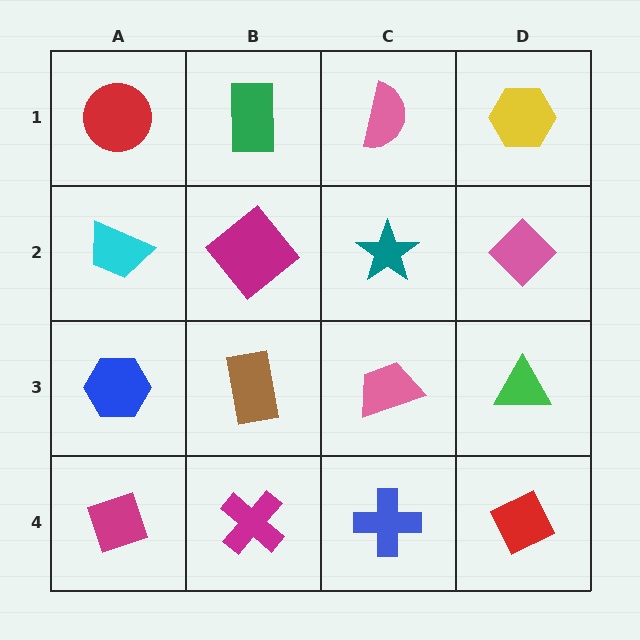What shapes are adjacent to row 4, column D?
A green triangle (row 3, column D), a blue cross (row 4, column C).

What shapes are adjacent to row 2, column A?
A red circle (row 1, column A), a blue hexagon (row 3, column A), a magenta diamond (row 2, column B).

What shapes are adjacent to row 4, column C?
A pink trapezoid (row 3, column C), a magenta cross (row 4, column B), a red diamond (row 4, column D).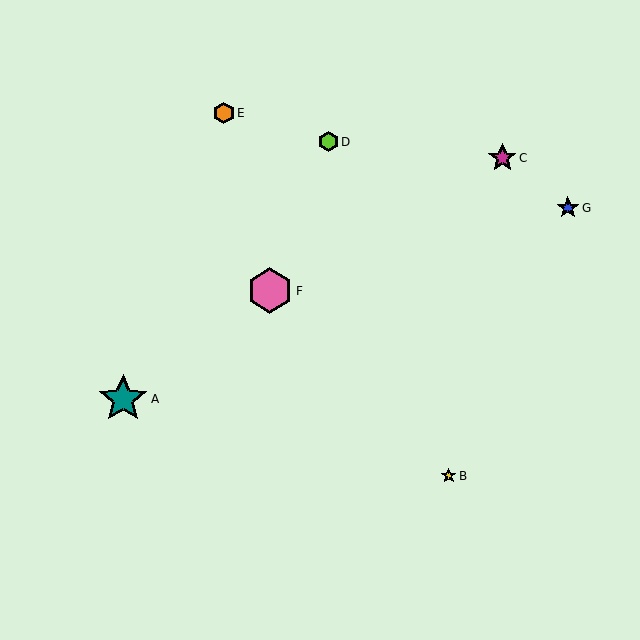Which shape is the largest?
The teal star (labeled A) is the largest.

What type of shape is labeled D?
Shape D is a lime hexagon.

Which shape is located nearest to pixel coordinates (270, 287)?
The pink hexagon (labeled F) at (270, 291) is nearest to that location.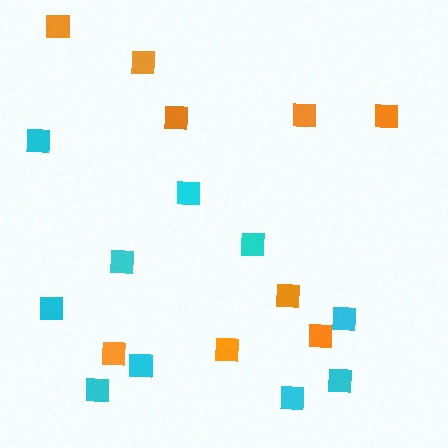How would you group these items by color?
There are 2 groups: one group of orange squares (9) and one group of cyan squares (10).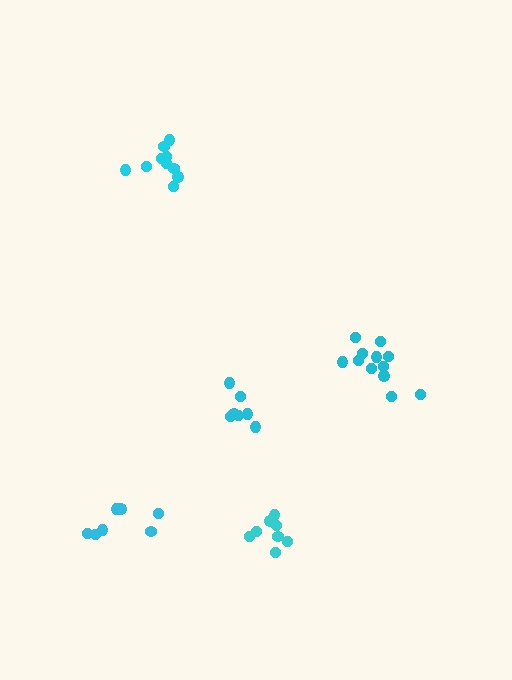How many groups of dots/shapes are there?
There are 5 groups.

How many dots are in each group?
Group 1: 7 dots, Group 2: 12 dots, Group 3: 10 dots, Group 4: 7 dots, Group 5: 8 dots (44 total).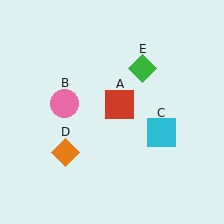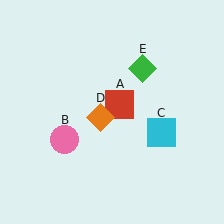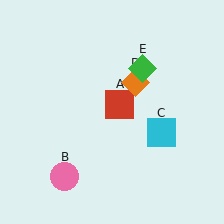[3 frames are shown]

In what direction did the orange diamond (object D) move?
The orange diamond (object D) moved up and to the right.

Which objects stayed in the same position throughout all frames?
Red square (object A) and cyan square (object C) and green diamond (object E) remained stationary.